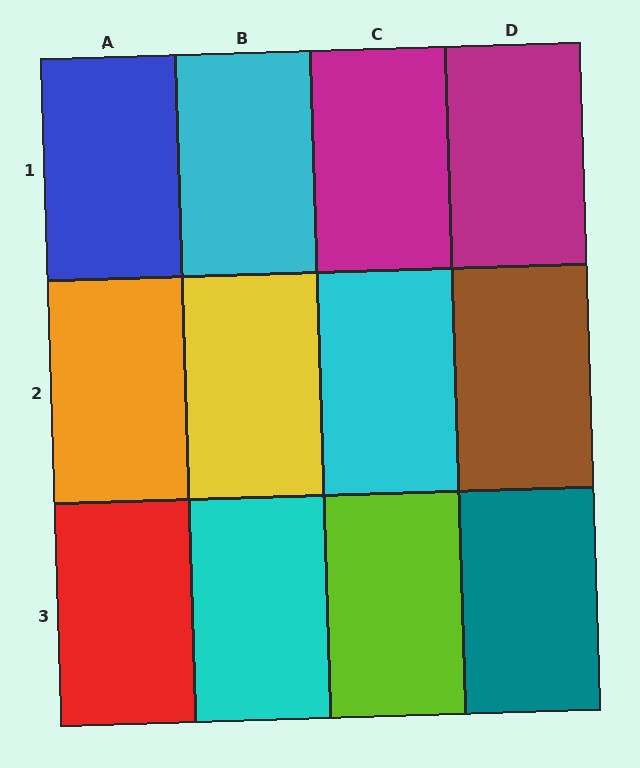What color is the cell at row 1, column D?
Magenta.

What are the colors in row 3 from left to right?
Red, cyan, lime, teal.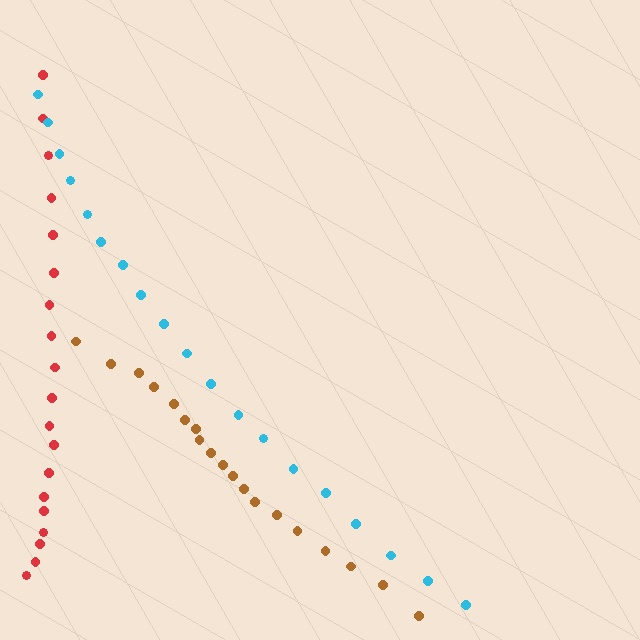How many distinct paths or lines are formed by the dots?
There are 3 distinct paths.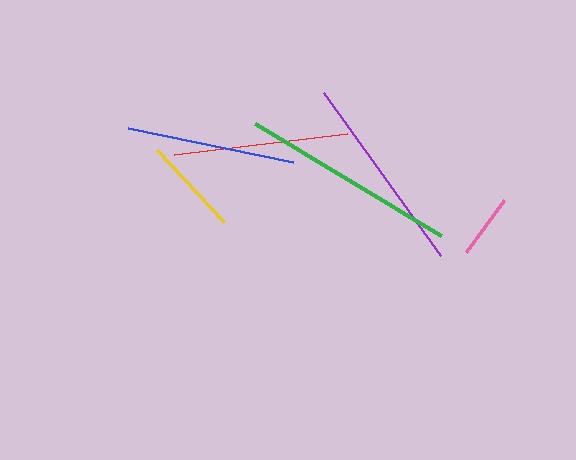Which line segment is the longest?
The green line is the longest at approximately 217 pixels.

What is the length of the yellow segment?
The yellow segment is approximately 98 pixels long.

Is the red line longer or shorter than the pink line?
The red line is longer than the pink line.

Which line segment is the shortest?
The pink line is the shortest at approximately 64 pixels.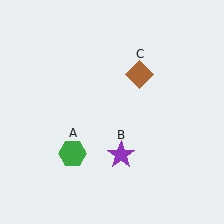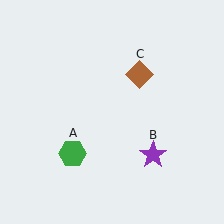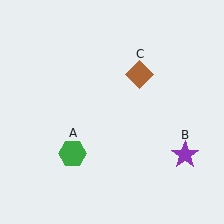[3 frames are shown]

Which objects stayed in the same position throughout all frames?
Green hexagon (object A) and brown diamond (object C) remained stationary.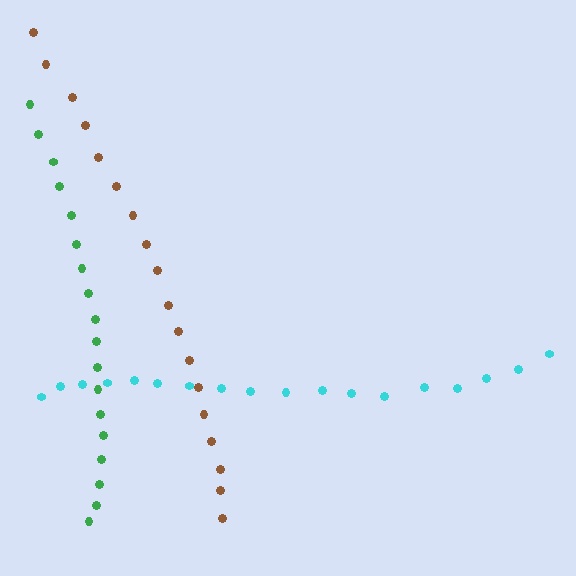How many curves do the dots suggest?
There are 3 distinct paths.